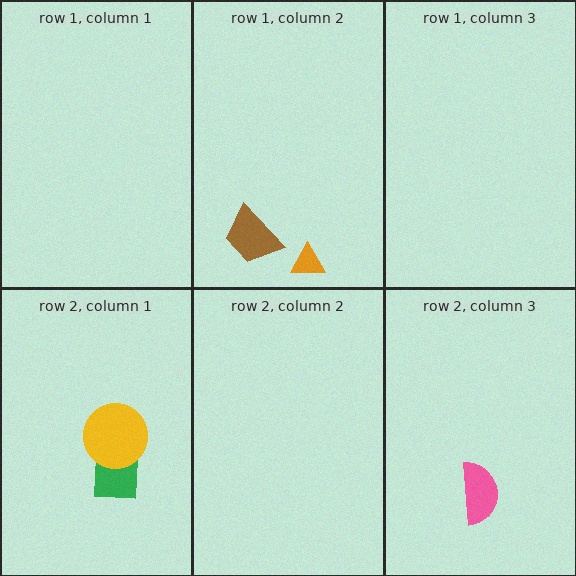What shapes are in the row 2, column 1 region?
The green square, the yellow circle.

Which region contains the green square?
The row 2, column 1 region.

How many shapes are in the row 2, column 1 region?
2.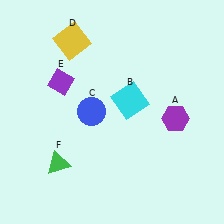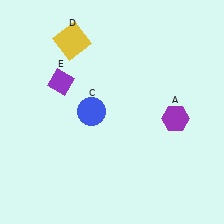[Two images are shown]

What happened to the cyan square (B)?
The cyan square (B) was removed in Image 2. It was in the top-right area of Image 1.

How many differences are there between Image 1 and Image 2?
There are 2 differences between the two images.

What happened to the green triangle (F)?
The green triangle (F) was removed in Image 2. It was in the bottom-left area of Image 1.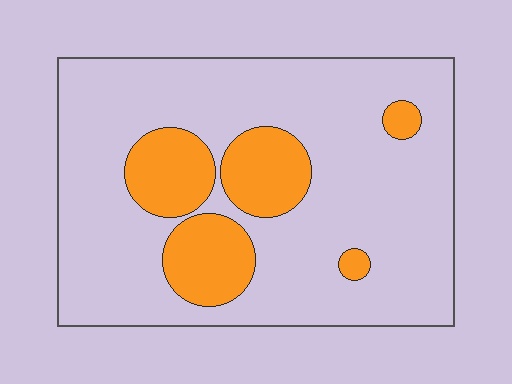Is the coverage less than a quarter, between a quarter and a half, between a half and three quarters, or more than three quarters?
Less than a quarter.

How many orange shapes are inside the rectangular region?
5.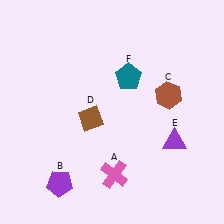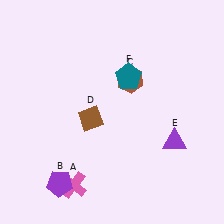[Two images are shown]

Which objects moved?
The objects that moved are: the pink cross (A), the brown hexagon (C).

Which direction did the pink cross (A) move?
The pink cross (A) moved left.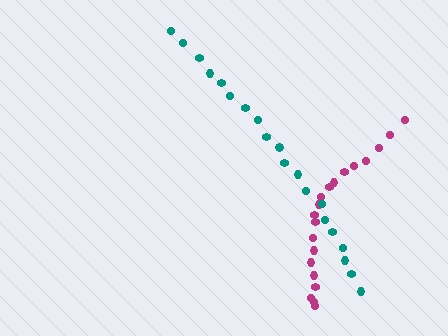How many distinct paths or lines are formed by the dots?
There are 2 distinct paths.